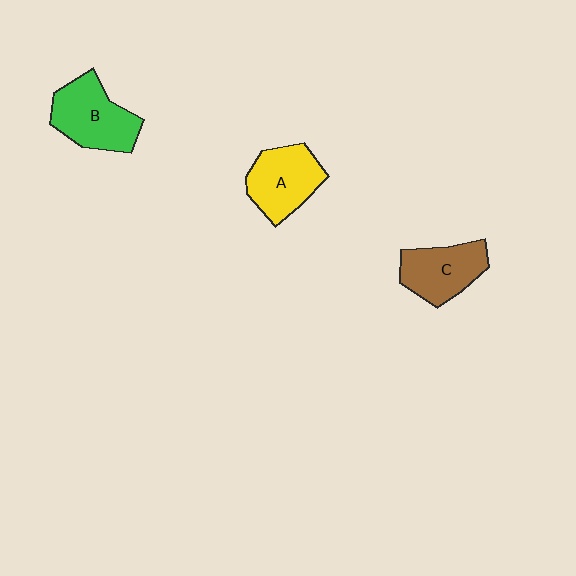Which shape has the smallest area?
Shape C (brown).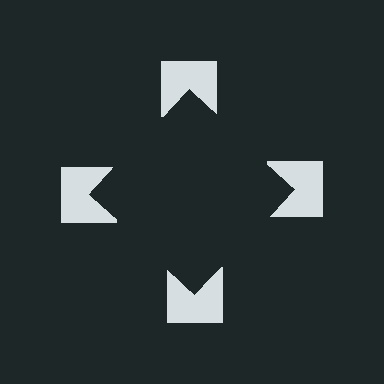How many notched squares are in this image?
There are 4 — one at each vertex of the illusory square.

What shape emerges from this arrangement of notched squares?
An illusory square — its edges are inferred from the aligned wedge cuts in the notched squares, not physically drawn.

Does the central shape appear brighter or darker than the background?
It typically appears slightly darker than the background, even though no actual brightness change is drawn.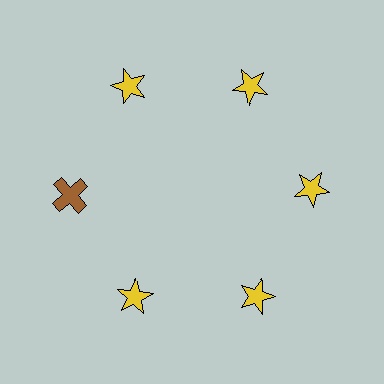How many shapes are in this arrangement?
There are 6 shapes arranged in a ring pattern.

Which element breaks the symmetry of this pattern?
The brown cross at roughly the 9 o'clock position breaks the symmetry. All other shapes are yellow stars.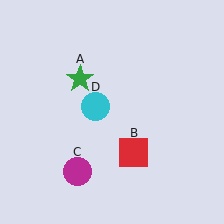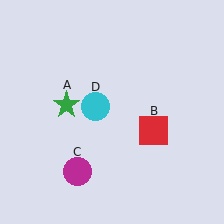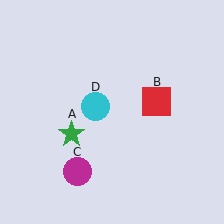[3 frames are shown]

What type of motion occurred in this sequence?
The green star (object A), red square (object B) rotated counterclockwise around the center of the scene.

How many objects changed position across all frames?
2 objects changed position: green star (object A), red square (object B).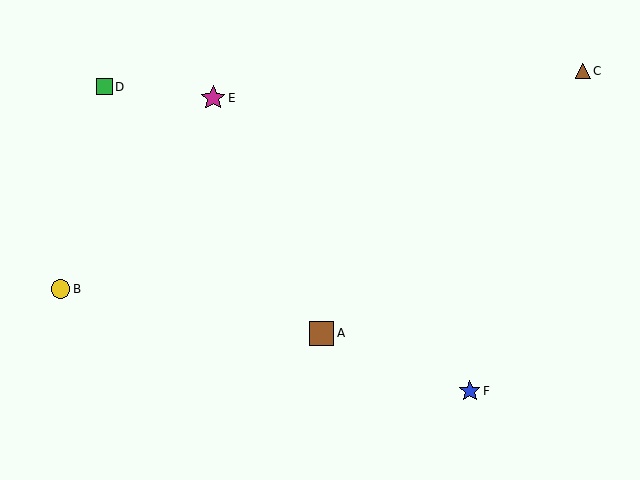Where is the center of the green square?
The center of the green square is at (105, 87).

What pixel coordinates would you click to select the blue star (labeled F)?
Click at (470, 391) to select the blue star F.